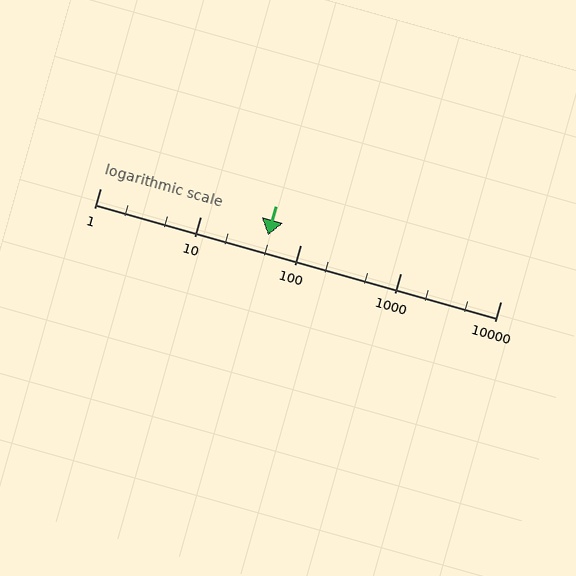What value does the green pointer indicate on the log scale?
The pointer indicates approximately 48.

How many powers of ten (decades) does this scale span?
The scale spans 4 decades, from 1 to 10000.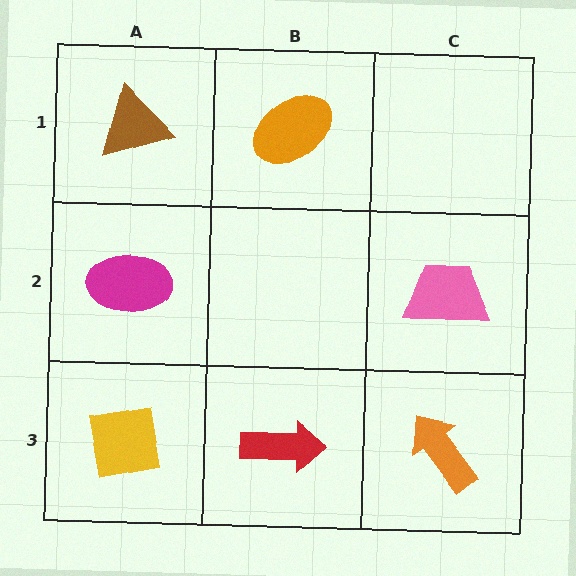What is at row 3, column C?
An orange arrow.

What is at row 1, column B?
An orange ellipse.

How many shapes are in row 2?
2 shapes.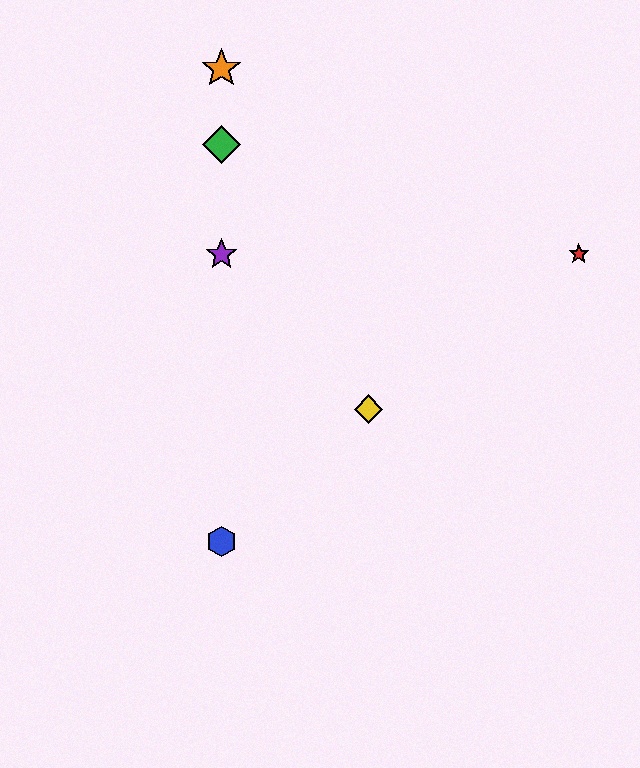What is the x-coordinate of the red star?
The red star is at x≈579.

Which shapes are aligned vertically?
The blue hexagon, the green diamond, the purple star, the orange star are aligned vertically.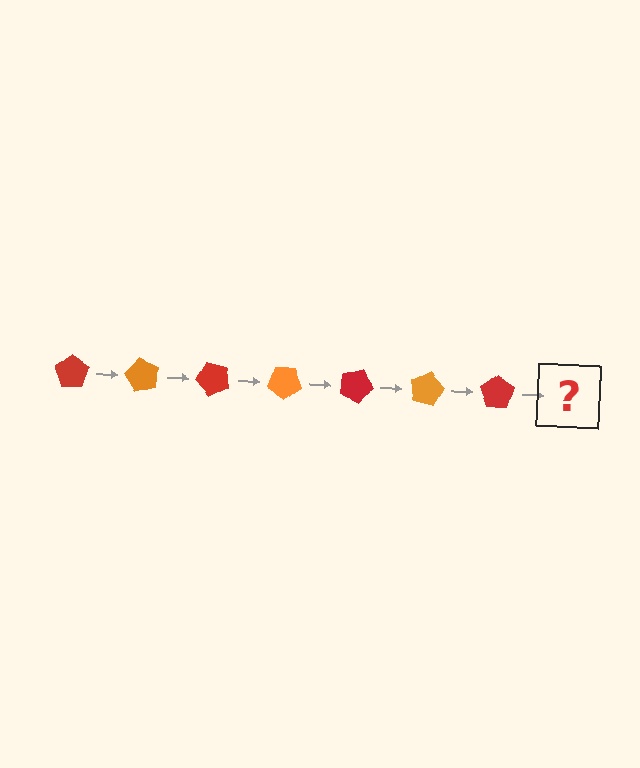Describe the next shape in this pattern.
It should be an orange pentagon, rotated 420 degrees from the start.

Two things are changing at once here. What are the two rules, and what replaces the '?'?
The two rules are that it rotates 60 degrees each step and the color cycles through red and orange. The '?' should be an orange pentagon, rotated 420 degrees from the start.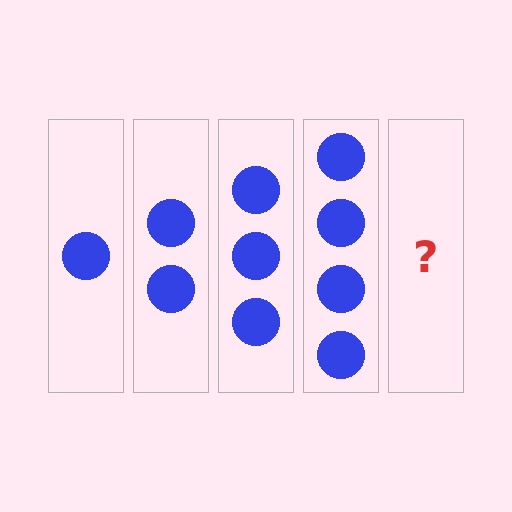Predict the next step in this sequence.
The next step is 5 circles.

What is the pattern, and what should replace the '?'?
The pattern is that each step adds one more circle. The '?' should be 5 circles.